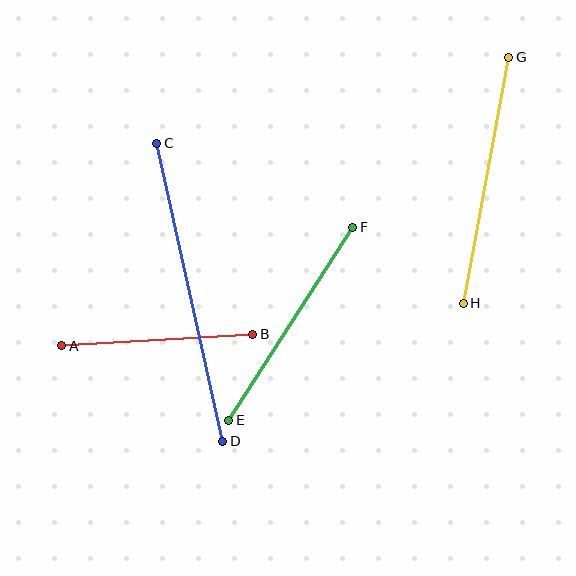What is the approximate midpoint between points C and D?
The midpoint is at approximately (190, 292) pixels.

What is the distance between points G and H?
The distance is approximately 250 pixels.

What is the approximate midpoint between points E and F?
The midpoint is at approximately (291, 324) pixels.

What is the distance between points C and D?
The distance is approximately 305 pixels.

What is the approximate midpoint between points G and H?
The midpoint is at approximately (486, 180) pixels.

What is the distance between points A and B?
The distance is approximately 191 pixels.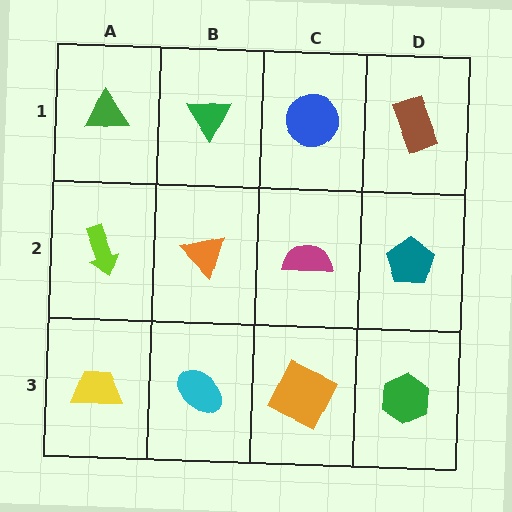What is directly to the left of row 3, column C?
A cyan ellipse.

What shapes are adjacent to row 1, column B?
An orange triangle (row 2, column B), a green triangle (row 1, column A), a blue circle (row 1, column C).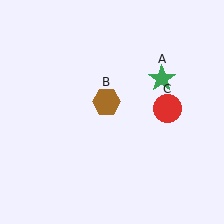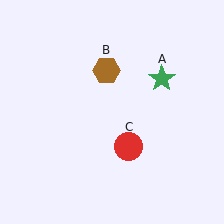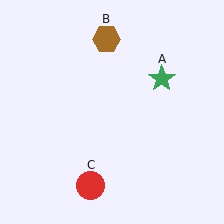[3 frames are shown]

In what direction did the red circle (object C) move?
The red circle (object C) moved down and to the left.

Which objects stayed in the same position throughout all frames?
Green star (object A) remained stationary.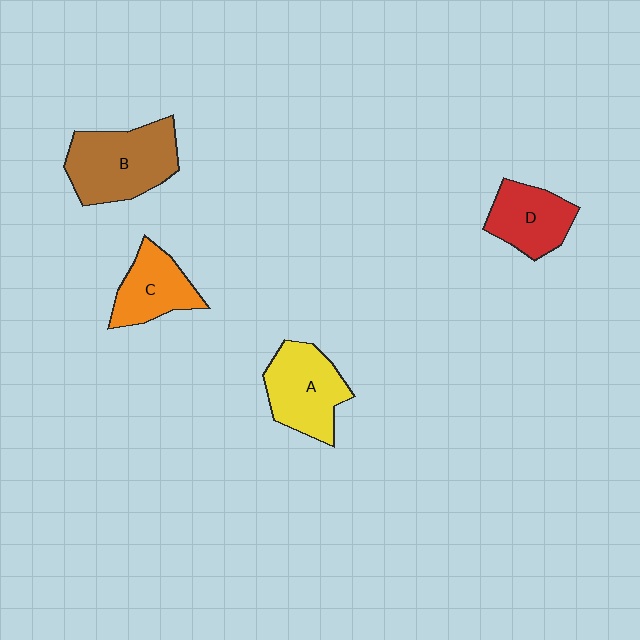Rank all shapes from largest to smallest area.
From largest to smallest: B (brown), A (yellow), D (red), C (orange).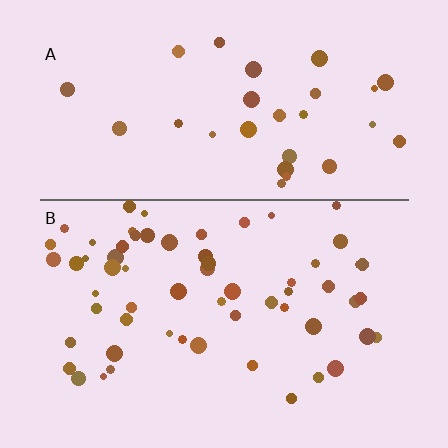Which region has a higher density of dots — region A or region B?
B (the bottom).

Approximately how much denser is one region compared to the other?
Approximately 2.0× — region B over region A.